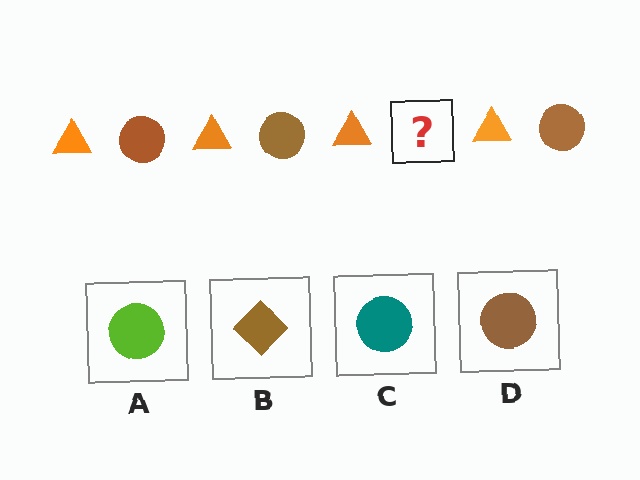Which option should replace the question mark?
Option D.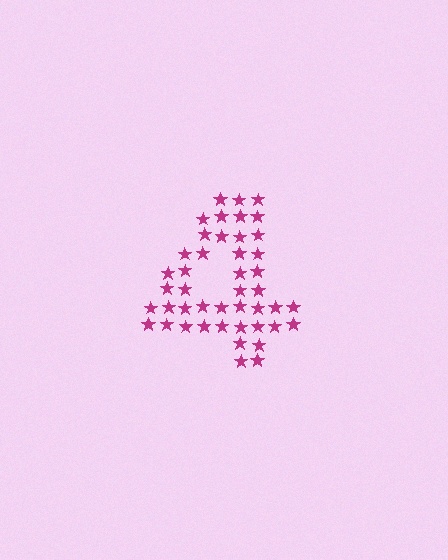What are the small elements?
The small elements are stars.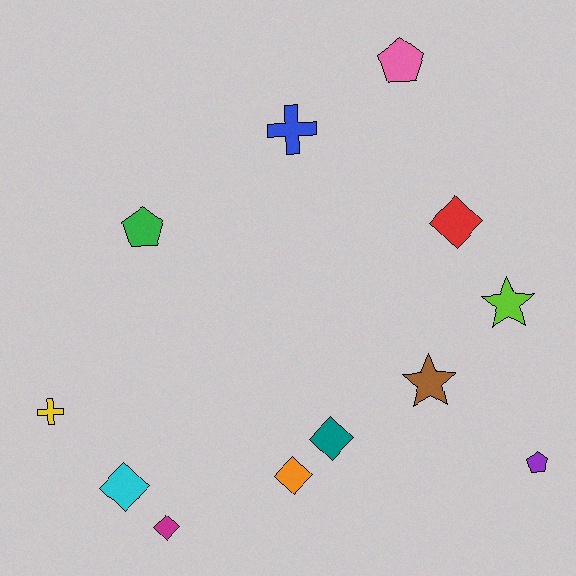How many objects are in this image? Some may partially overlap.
There are 12 objects.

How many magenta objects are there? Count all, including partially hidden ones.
There is 1 magenta object.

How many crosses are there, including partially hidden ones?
There are 2 crosses.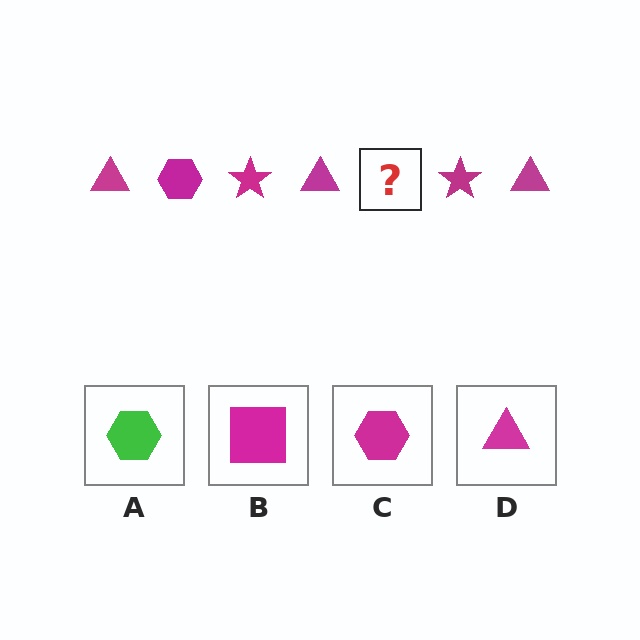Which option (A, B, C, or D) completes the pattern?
C.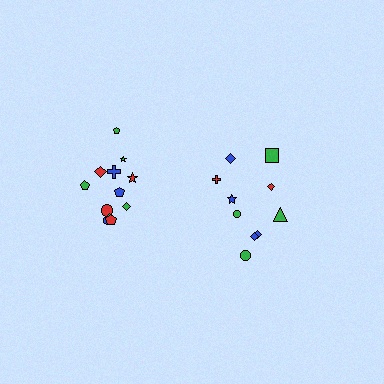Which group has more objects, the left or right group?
The left group.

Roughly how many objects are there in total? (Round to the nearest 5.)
Roughly 20 objects in total.